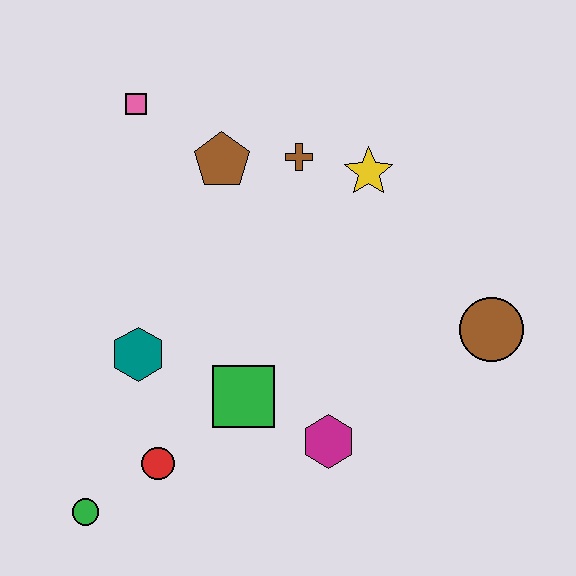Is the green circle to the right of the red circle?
No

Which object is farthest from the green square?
The pink square is farthest from the green square.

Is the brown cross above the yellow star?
Yes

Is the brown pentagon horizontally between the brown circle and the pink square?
Yes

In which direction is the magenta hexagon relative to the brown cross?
The magenta hexagon is below the brown cross.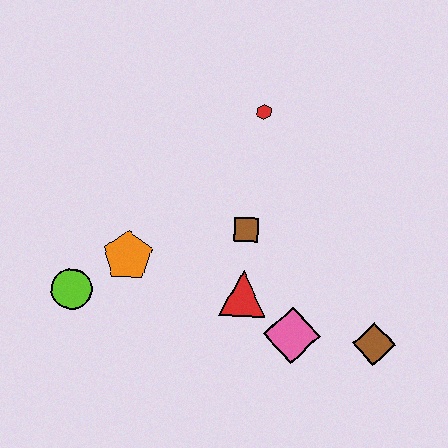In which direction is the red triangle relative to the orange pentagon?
The red triangle is to the right of the orange pentagon.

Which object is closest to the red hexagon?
The brown square is closest to the red hexagon.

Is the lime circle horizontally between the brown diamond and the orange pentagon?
No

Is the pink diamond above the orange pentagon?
No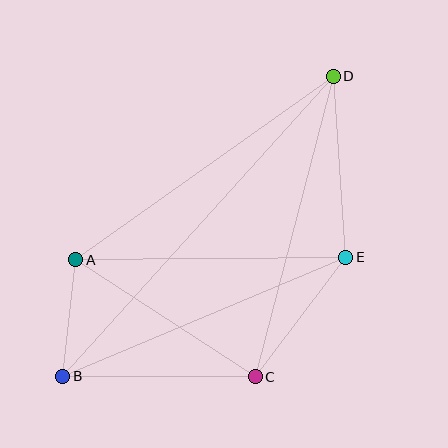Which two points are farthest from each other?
Points B and D are farthest from each other.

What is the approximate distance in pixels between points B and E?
The distance between B and E is approximately 307 pixels.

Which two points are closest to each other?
Points A and B are closest to each other.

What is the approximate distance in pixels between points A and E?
The distance between A and E is approximately 270 pixels.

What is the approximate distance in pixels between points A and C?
The distance between A and C is approximately 214 pixels.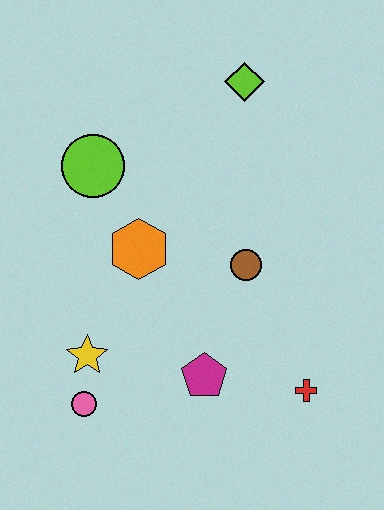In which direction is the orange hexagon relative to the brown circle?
The orange hexagon is to the left of the brown circle.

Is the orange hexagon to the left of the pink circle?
No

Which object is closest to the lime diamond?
The lime circle is closest to the lime diamond.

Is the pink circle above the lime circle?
No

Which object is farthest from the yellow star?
The lime diamond is farthest from the yellow star.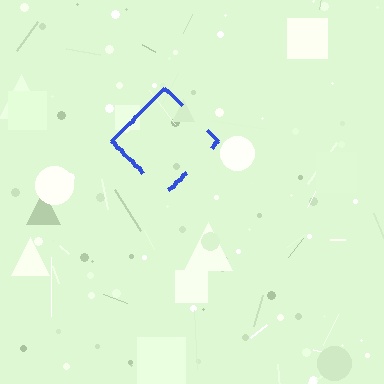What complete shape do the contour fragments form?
The contour fragments form a diamond.